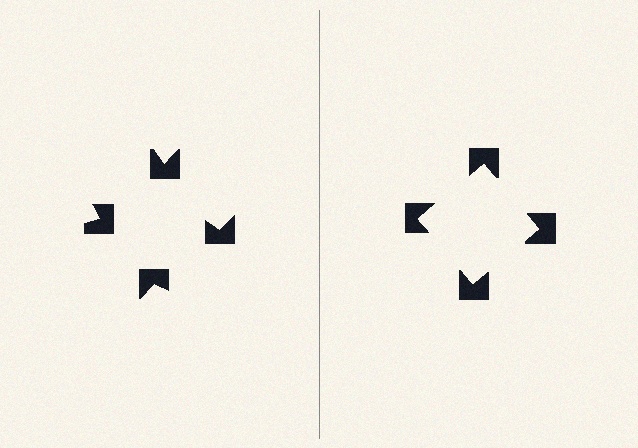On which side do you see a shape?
An illusory square appears on the right side. On the left side the wedge cuts are rotated, so no coherent shape forms.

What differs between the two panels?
The notched squares are positioned identically on both sides; only the wedge orientations differ. On the right they align to a square; on the left they are misaligned.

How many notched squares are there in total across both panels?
8 — 4 on each side.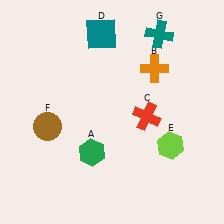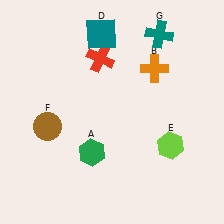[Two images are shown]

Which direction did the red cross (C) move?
The red cross (C) moved up.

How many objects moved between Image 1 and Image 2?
1 object moved between the two images.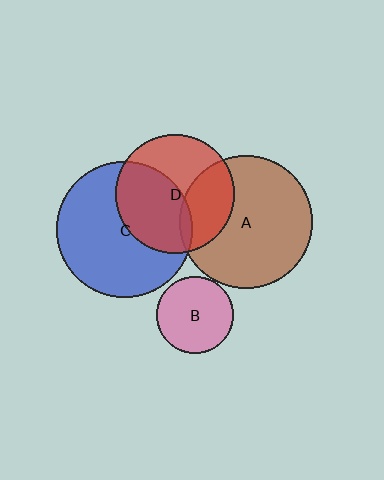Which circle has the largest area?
Circle C (blue).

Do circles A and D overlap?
Yes.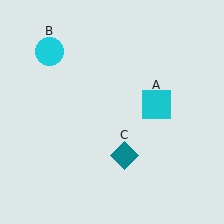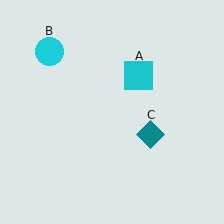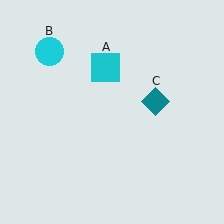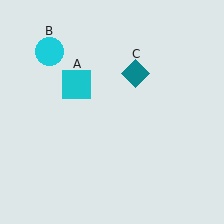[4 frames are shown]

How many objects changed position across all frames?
2 objects changed position: cyan square (object A), teal diamond (object C).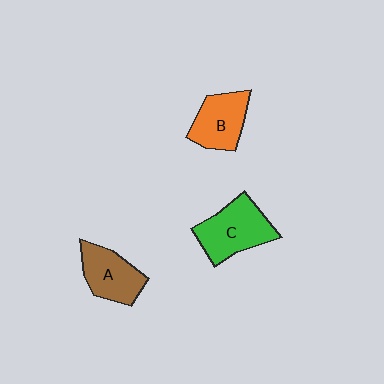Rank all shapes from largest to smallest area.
From largest to smallest: C (green), A (brown), B (orange).